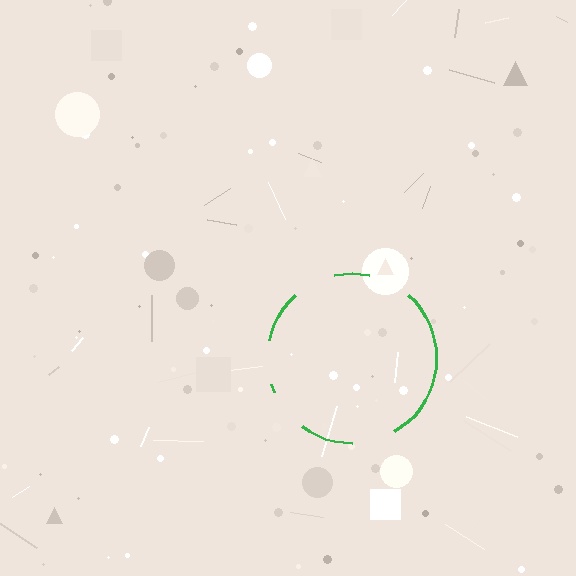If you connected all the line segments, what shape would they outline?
They would outline a circle.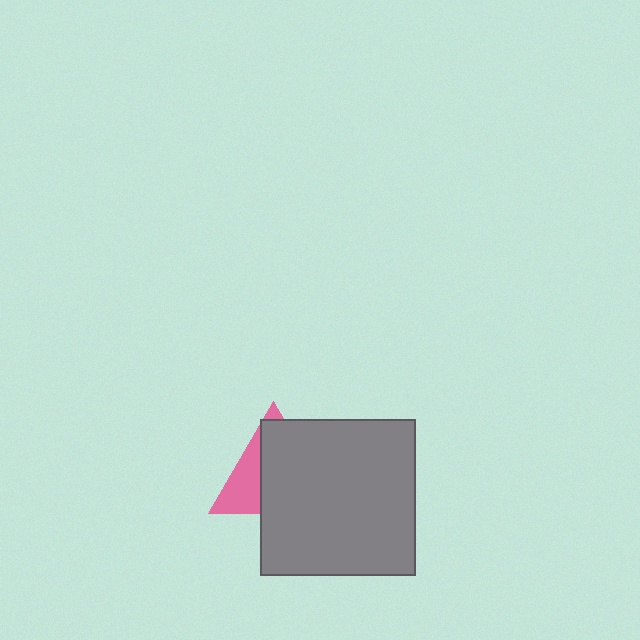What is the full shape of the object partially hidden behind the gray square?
The partially hidden object is a pink triangle.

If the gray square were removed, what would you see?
You would see the complete pink triangle.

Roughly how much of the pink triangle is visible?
A small part of it is visible (roughly 34%).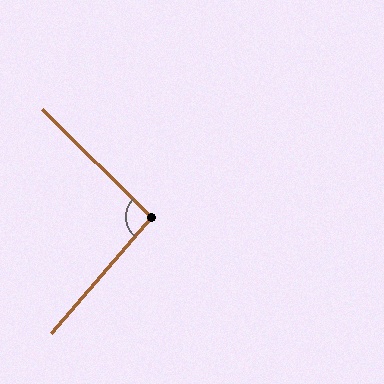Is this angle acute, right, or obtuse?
It is approximately a right angle.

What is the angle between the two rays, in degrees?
Approximately 93 degrees.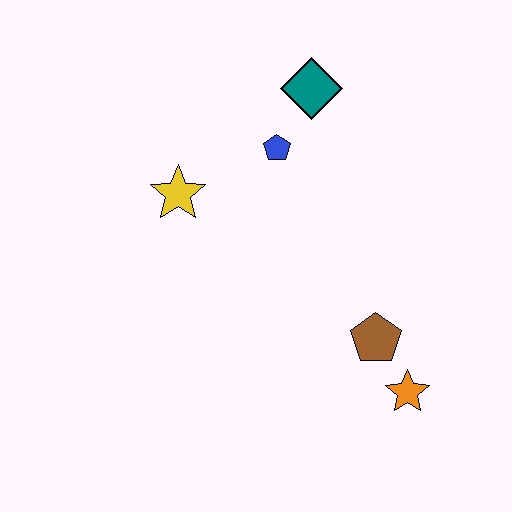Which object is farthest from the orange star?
The teal diamond is farthest from the orange star.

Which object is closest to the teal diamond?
The blue pentagon is closest to the teal diamond.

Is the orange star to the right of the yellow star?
Yes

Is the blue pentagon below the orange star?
No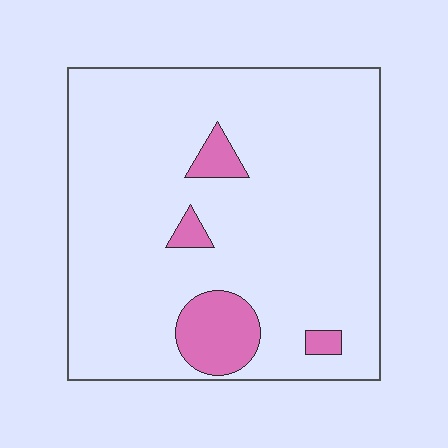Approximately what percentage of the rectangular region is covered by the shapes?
Approximately 10%.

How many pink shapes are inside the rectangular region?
4.